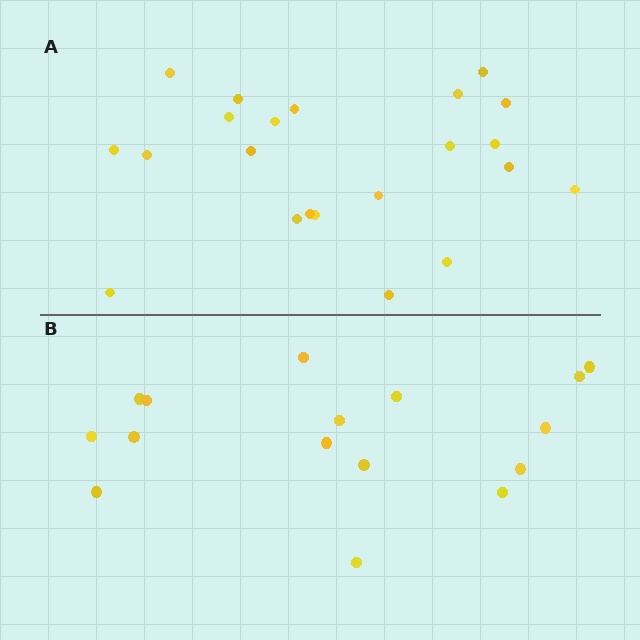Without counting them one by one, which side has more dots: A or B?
Region A (the top region) has more dots.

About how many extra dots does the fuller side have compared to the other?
Region A has about 6 more dots than region B.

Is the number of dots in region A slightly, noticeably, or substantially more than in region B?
Region A has noticeably more, but not dramatically so. The ratio is roughly 1.4 to 1.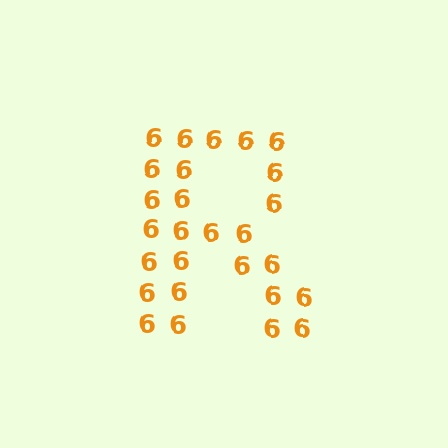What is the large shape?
The large shape is the letter R.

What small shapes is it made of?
It is made of small digit 6's.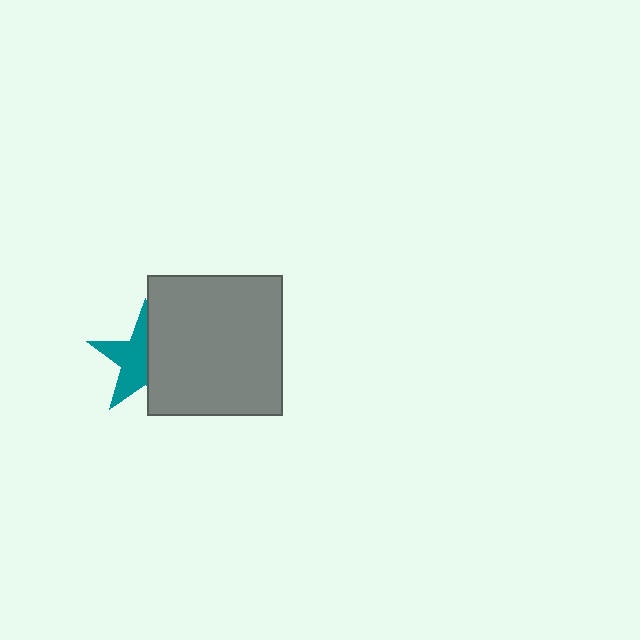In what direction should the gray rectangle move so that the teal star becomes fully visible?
The gray rectangle should move right. That is the shortest direction to clear the overlap and leave the teal star fully visible.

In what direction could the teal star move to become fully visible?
The teal star could move left. That would shift it out from behind the gray rectangle entirely.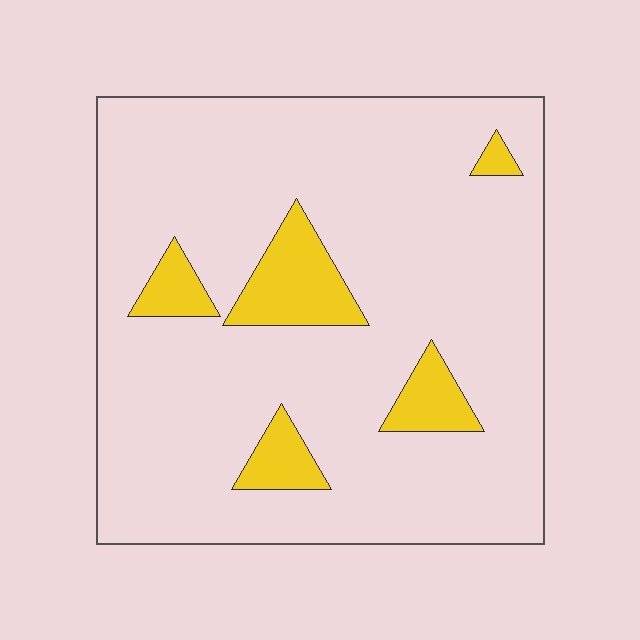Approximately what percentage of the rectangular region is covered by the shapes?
Approximately 10%.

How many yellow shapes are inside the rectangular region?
5.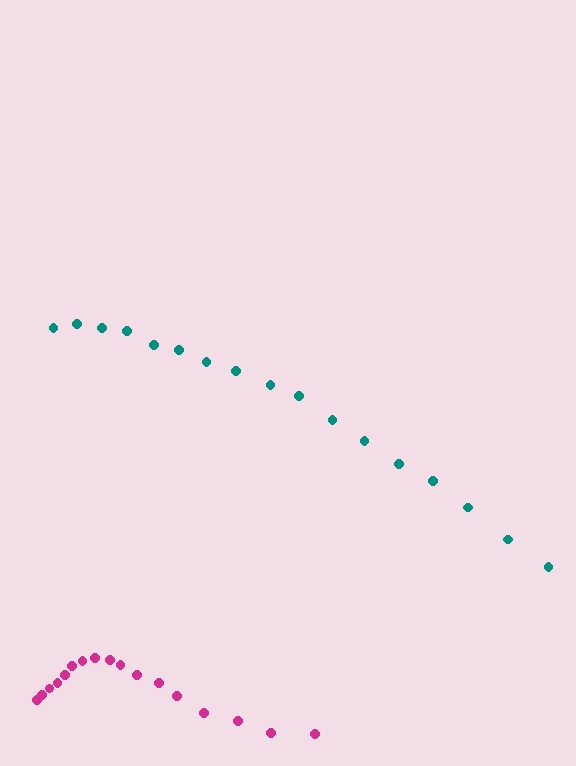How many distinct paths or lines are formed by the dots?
There are 2 distinct paths.